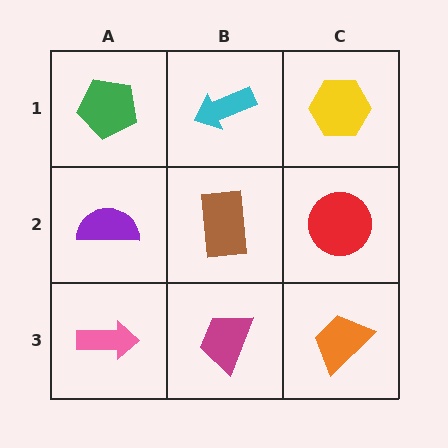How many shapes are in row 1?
3 shapes.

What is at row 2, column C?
A red circle.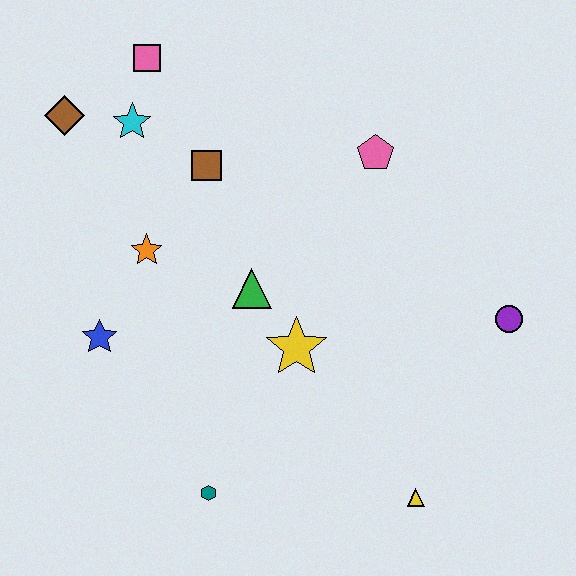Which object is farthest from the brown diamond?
The yellow triangle is farthest from the brown diamond.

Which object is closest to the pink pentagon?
The brown square is closest to the pink pentagon.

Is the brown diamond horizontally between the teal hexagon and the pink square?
No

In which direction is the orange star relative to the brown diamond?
The orange star is below the brown diamond.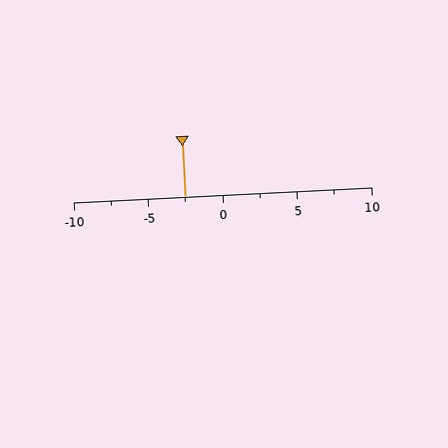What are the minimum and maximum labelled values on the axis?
The axis runs from -10 to 10.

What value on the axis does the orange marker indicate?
The marker indicates approximately -2.5.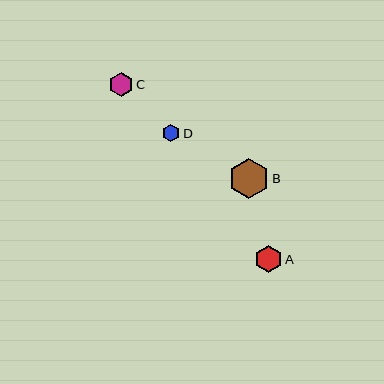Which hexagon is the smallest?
Hexagon D is the smallest with a size of approximately 18 pixels.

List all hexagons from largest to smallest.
From largest to smallest: B, A, C, D.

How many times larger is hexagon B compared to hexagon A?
Hexagon B is approximately 1.4 times the size of hexagon A.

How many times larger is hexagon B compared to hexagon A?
Hexagon B is approximately 1.4 times the size of hexagon A.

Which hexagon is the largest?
Hexagon B is the largest with a size of approximately 40 pixels.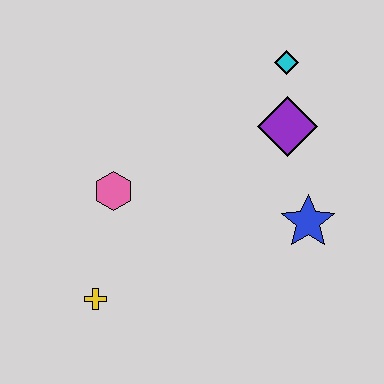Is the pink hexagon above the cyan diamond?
No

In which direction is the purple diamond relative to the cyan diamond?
The purple diamond is below the cyan diamond.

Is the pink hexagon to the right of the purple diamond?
No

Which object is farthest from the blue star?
The yellow cross is farthest from the blue star.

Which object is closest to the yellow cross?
The pink hexagon is closest to the yellow cross.